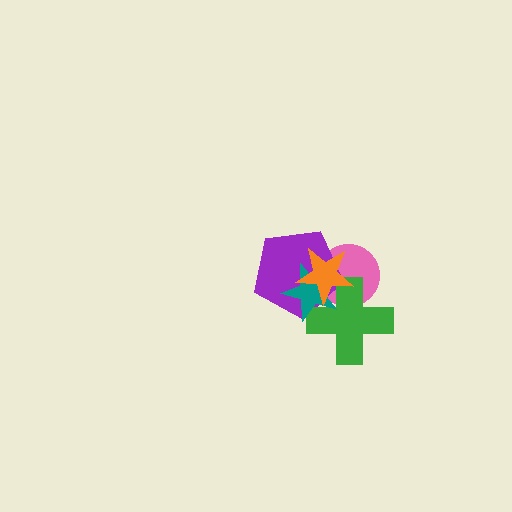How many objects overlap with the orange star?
4 objects overlap with the orange star.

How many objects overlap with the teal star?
4 objects overlap with the teal star.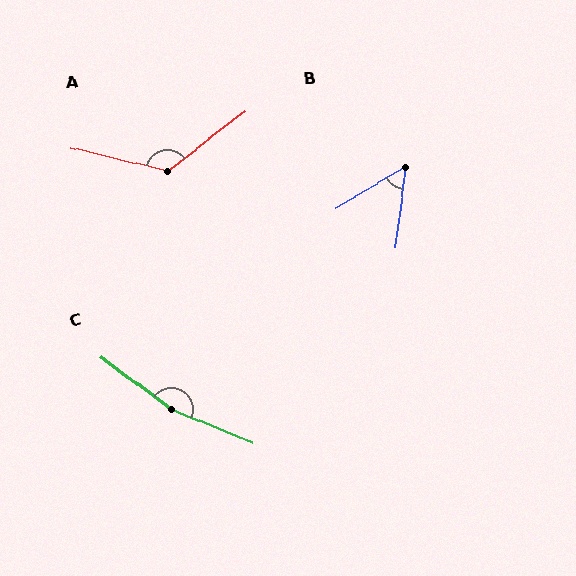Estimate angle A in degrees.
Approximately 129 degrees.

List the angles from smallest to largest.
B (52°), A (129°), C (165°).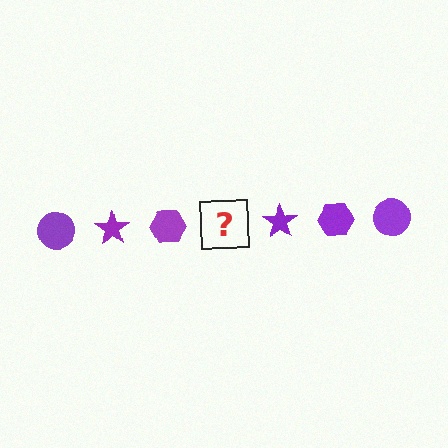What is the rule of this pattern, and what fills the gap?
The rule is that the pattern cycles through circle, star, hexagon shapes in purple. The gap should be filled with a purple circle.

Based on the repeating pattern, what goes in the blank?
The blank should be a purple circle.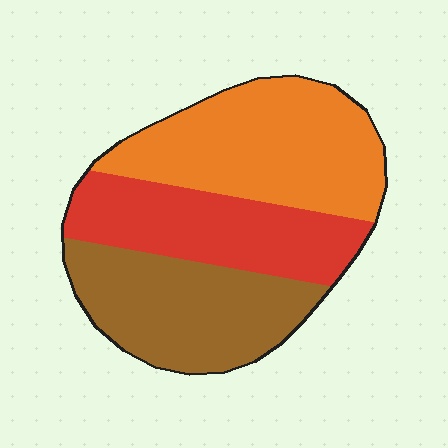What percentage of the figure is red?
Red takes up between a quarter and a half of the figure.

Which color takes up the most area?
Orange, at roughly 40%.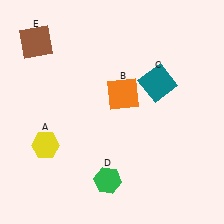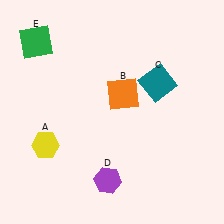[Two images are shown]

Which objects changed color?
D changed from green to purple. E changed from brown to green.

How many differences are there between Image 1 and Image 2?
There are 2 differences between the two images.